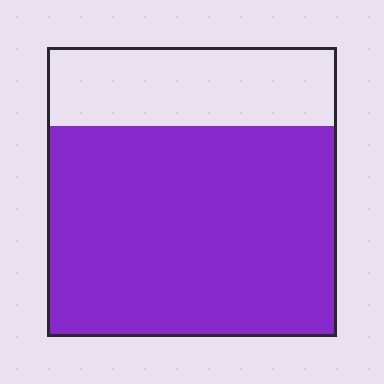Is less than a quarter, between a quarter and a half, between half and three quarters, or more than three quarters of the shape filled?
Between half and three quarters.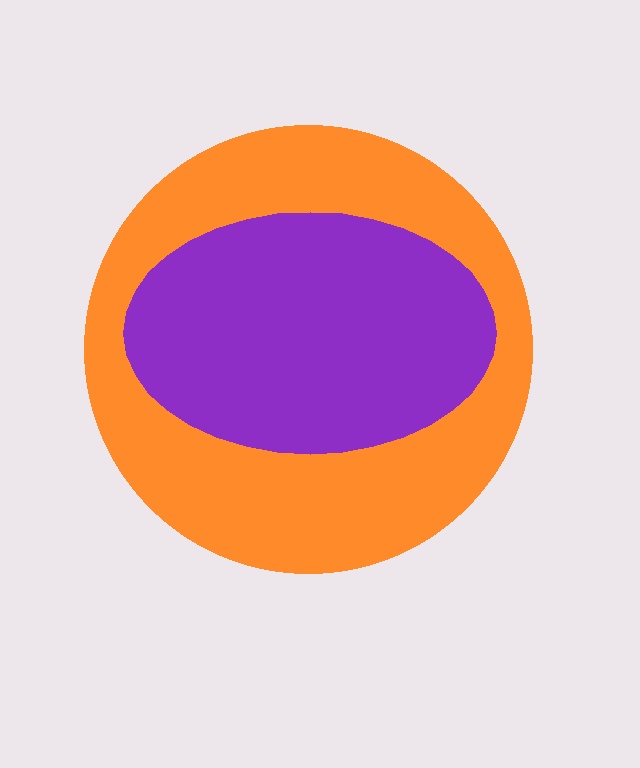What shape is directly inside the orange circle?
The purple ellipse.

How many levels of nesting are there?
2.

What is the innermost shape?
The purple ellipse.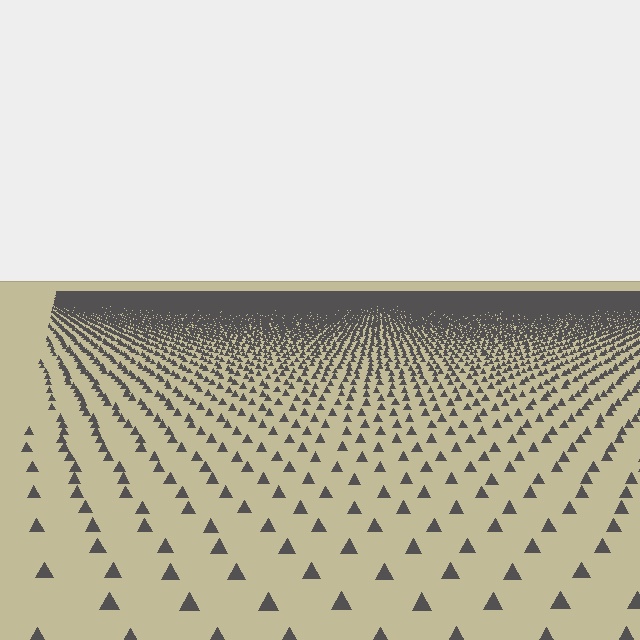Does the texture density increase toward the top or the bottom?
Density increases toward the top.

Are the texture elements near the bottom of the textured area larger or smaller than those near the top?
Larger. Near the bottom, elements are closer to the viewer and appear at a bigger on-screen size.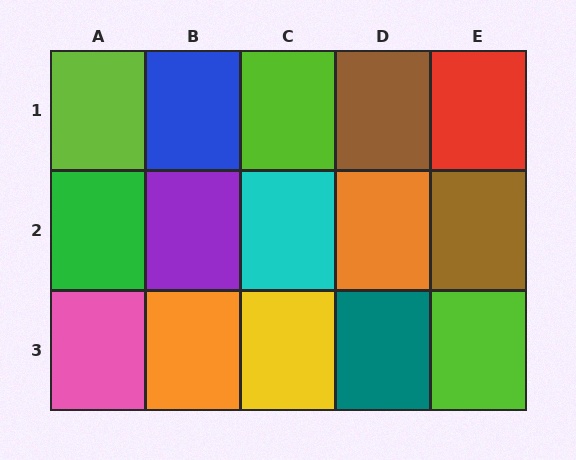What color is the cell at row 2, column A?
Green.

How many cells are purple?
1 cell is purple.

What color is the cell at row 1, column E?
Red.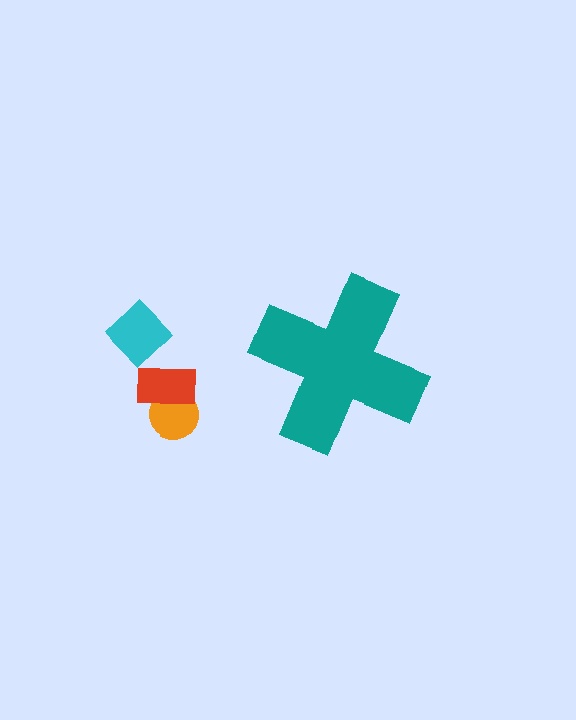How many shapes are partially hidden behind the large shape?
0 shapes are partially hidden.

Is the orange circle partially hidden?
No, the orange circle is fully visible.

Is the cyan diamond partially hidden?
No, the cyan diamond is fully visible.